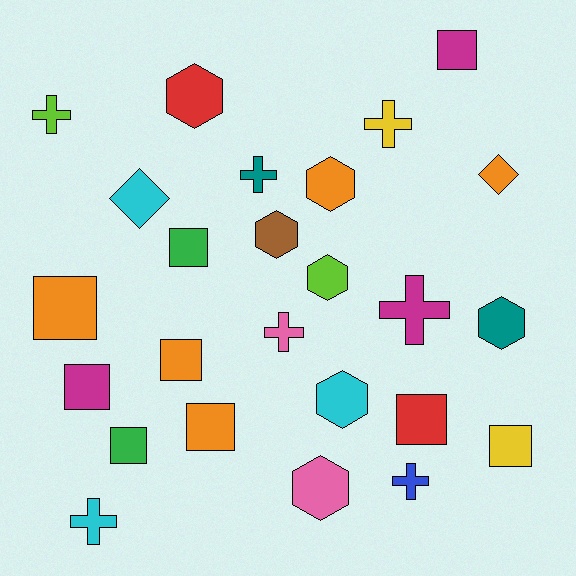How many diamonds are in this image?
There are 2 diamonds.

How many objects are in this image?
There are 25 objects.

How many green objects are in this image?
There are 2 green objects.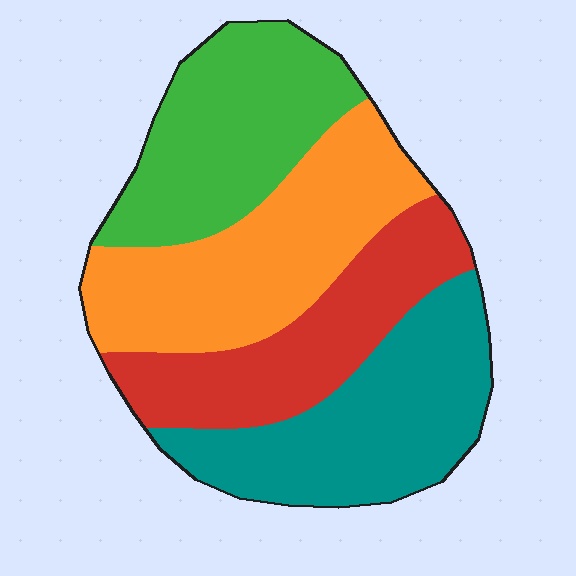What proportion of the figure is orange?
Orange covers around 30% of the figure.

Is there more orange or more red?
Orange.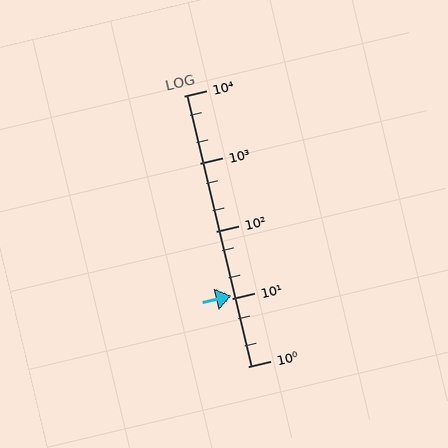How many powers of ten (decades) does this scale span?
The scale spans 4 decades, from 1 to 10000.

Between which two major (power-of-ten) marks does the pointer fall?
The pointer is between 10 and 100.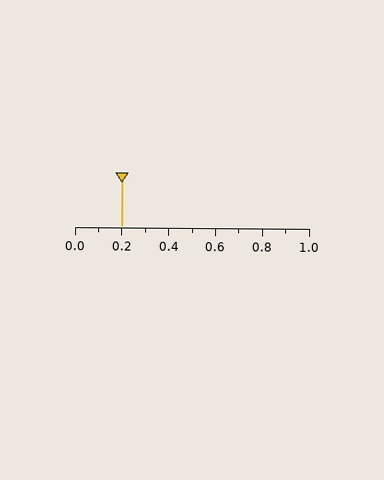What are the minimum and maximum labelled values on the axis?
The axis runs from 0.0 to 1.0.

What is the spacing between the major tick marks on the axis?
The major ticks are spaced 0.2 apart.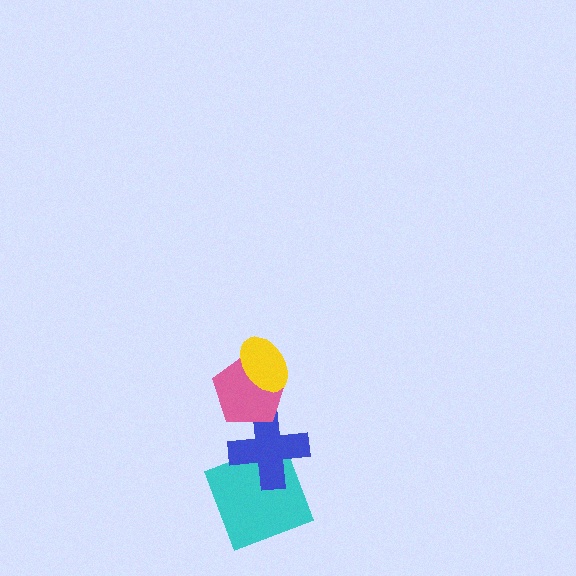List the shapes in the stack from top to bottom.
From top to bottom: the yellow ellipse, the pink pentagon, the blue cross, the cyan square.